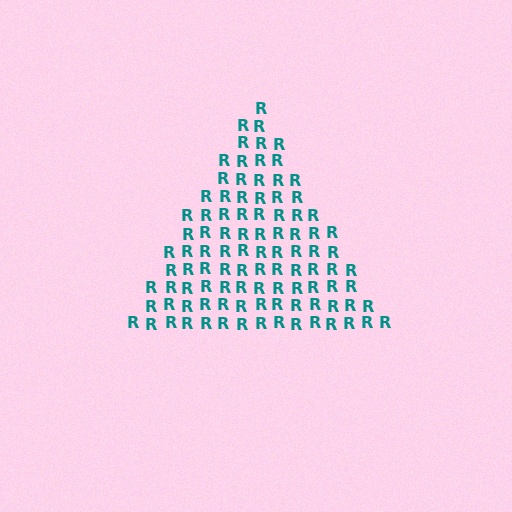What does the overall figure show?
The overall figure shows a triangle.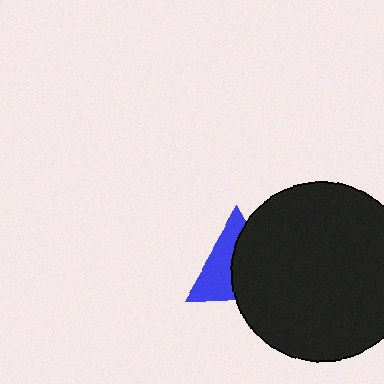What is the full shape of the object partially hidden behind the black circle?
The partially hidden object is a blue triangle.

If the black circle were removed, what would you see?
You would see the complete blue triangle.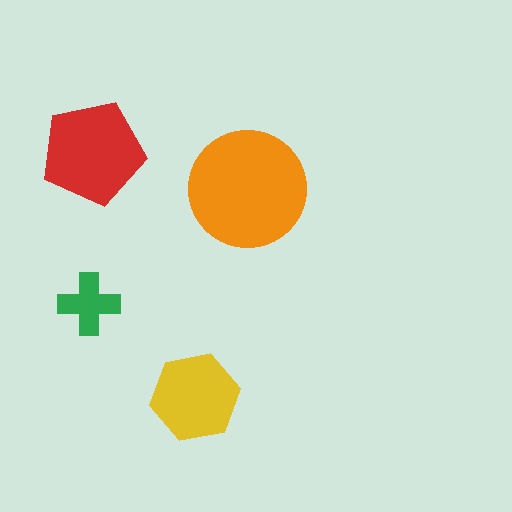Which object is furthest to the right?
The orange circle is rightmost.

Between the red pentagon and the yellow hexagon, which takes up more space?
The red pentagon.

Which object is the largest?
The orange circle.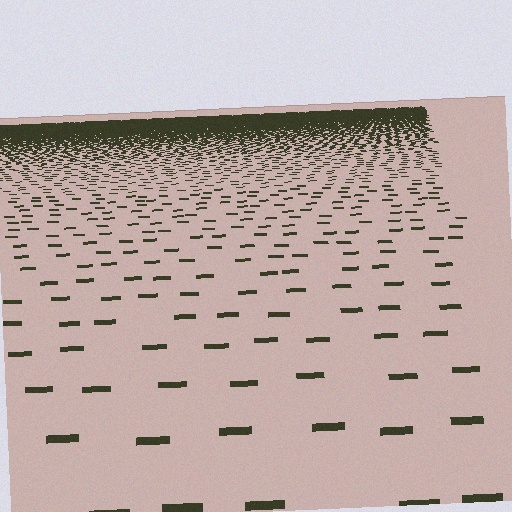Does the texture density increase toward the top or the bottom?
Density increases toward the top.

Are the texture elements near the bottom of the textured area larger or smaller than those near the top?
Larger. Near the bottom, elements are closer to the viewer and appear at a bigger on-screen size.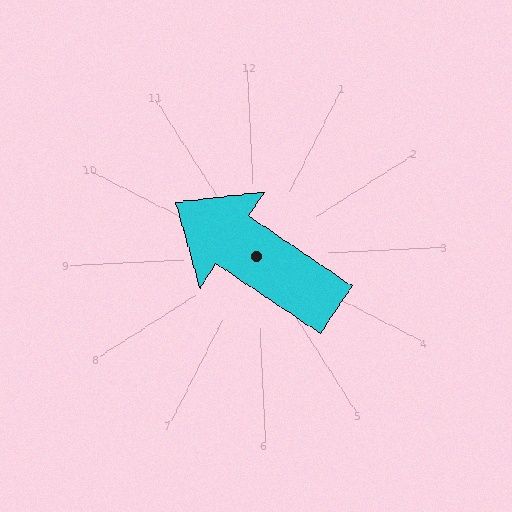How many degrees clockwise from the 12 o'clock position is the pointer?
Approximately 307 degrees.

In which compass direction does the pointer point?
Northwest.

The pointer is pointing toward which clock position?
Roughly 10 o'clock.